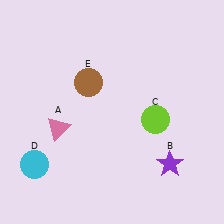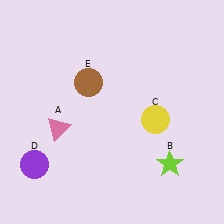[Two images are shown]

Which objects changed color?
B changed from purple to lime. C changed from lime to yellow. D changed from cyan to purple.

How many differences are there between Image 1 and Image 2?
There are 3 differences between the two images.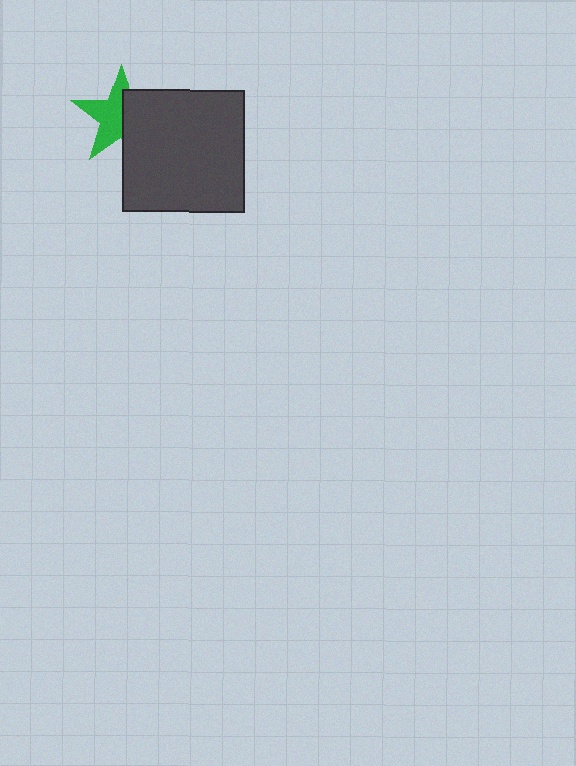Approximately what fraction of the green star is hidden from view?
Roughly 44% of the green star is hidden behind the dark gray square.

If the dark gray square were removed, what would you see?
You would see the complete green star.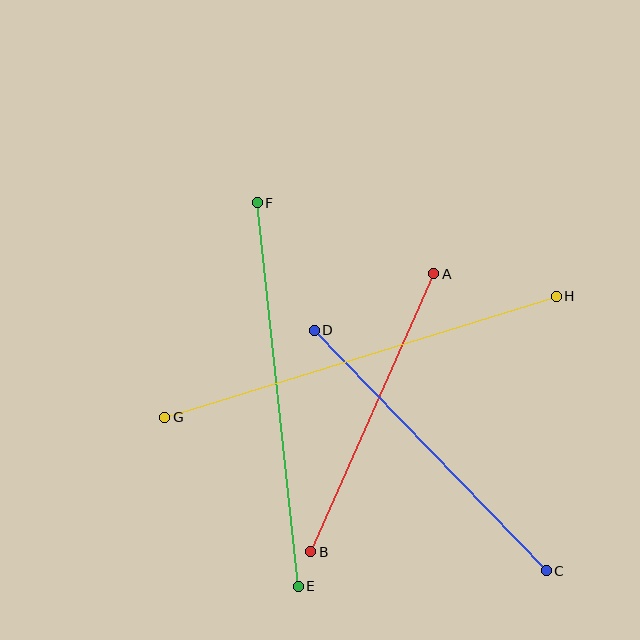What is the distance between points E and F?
The distance is approximately 385 pixels.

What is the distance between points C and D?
The distance is approximately 334 pixels.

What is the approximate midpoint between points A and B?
The midpoint is at approximately (372, 413) pixels.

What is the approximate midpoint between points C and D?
The midpoint is at approximately (430, 451) pixels.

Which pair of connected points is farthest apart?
Points G and H are farthest apart.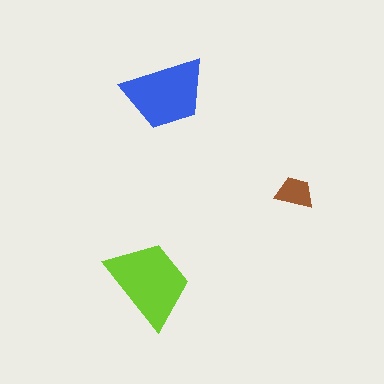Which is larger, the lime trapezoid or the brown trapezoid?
The lime one.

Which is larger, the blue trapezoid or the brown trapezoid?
The blue one.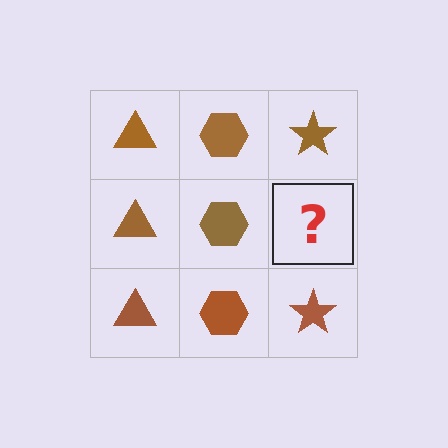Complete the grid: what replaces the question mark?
The question mark should be replaced with a brown star.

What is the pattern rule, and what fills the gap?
The rule is that each column has a consistent shape. The gap should be filled with a brown star.